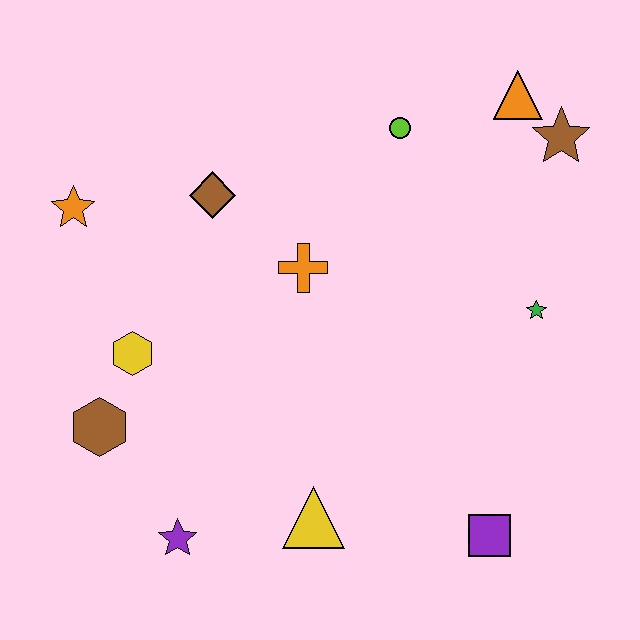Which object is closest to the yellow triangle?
The purple star is closest to the yellow triangle.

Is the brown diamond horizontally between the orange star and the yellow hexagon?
No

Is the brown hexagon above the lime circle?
No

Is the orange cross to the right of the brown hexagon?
Yes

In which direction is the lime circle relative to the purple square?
The lime circle is above the purple square.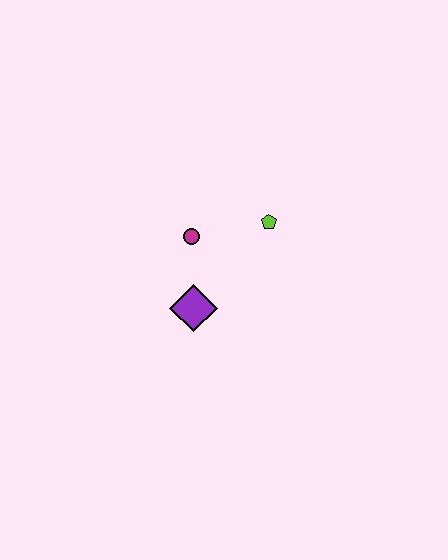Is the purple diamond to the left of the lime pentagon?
Yes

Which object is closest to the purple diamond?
The magenta circle is closest to the purple diamond.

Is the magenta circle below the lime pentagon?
Yes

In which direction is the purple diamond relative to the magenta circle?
The purple diamond is below the magenta circle.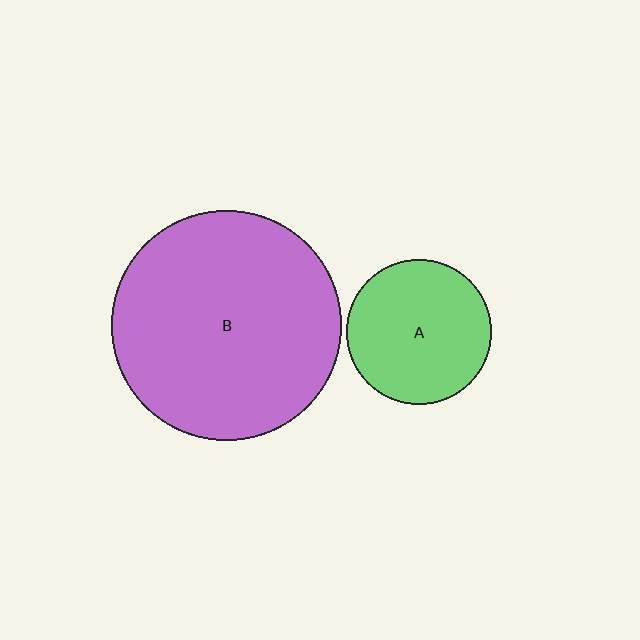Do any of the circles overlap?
No, none of the circles overlap.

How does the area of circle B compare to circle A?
Approximately 2.5 times.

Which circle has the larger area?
Circle B (purple).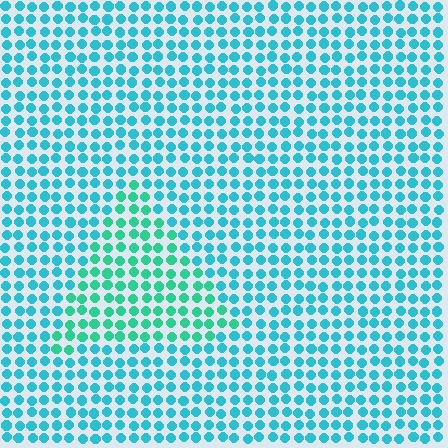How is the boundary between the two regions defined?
The boundary is defined purely by a slight shift in hue (about 28 degrees). Spacing, size, and orientation are identical on both sides.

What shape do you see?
I see a triangle.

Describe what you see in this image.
The image is filled with small cyan elements in a uniform arrangement. A triangle-shaped region is visible where the elements are tinted to a slightly different hue, forming a subtle color boundary.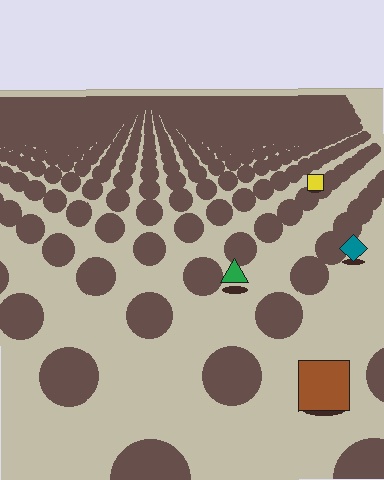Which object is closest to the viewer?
The brown square is closest. The texture marks near it are larger and more spread out.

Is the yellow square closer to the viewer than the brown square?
No. The brown square is closer — you can tell from the texture gradient: the ground texture is coarser near it.